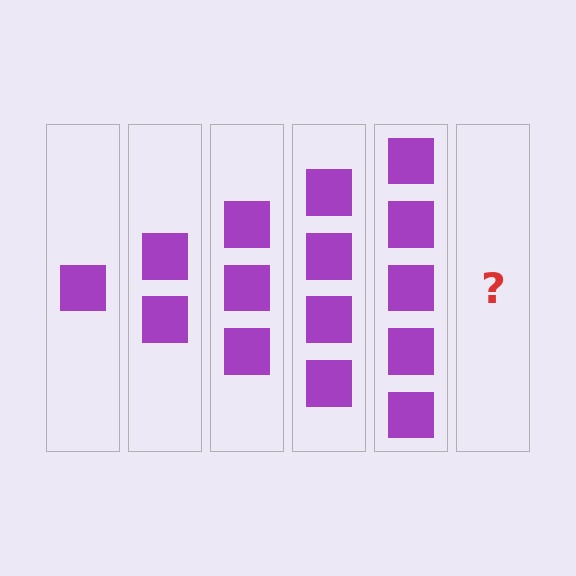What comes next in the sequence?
The next element should be 6 squares.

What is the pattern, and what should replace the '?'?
The pattern is that each step adds one more square. The '?' should be 6 squares.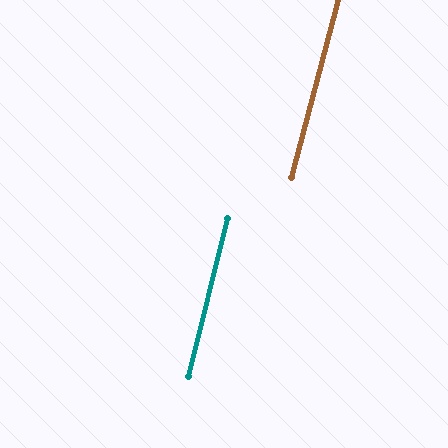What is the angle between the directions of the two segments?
Approximately 1 degree.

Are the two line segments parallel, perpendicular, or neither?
Parallel — their directions differ by only 0.9°.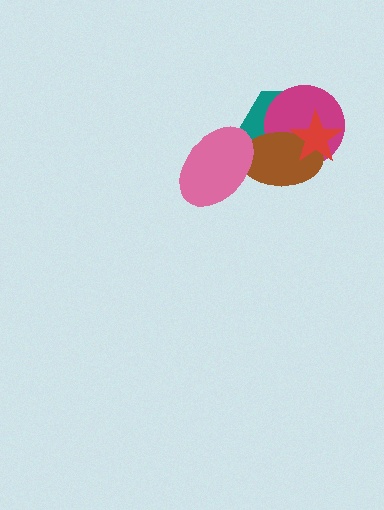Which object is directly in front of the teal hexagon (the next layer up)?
The magenta circle is directly in front of the teal hexagon.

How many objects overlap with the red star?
3 objects overlap with the red star.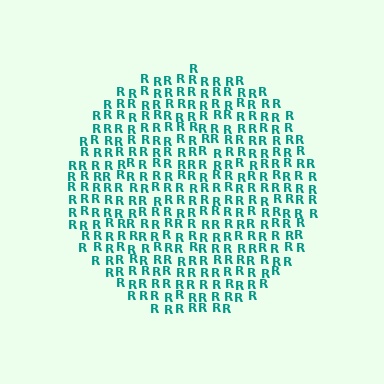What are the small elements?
The small elements are letter R's.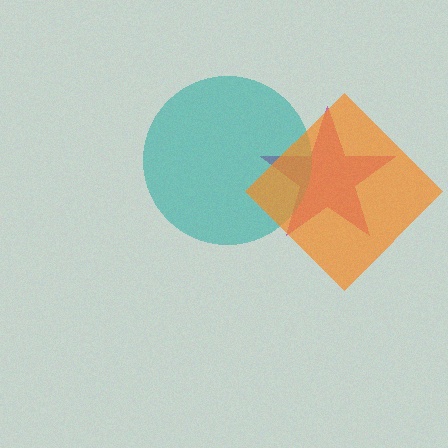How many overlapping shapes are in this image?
There are 3 overlapping shapes in the image.